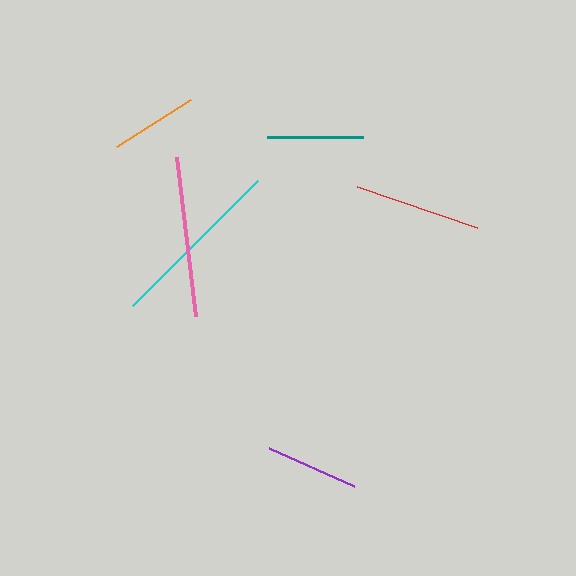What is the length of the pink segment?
The pink segment is approximately 160 pixels long.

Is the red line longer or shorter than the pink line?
The pink line is longer than the red line.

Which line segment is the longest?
The cyan line is the longest at approximately 177 pixels.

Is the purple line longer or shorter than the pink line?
The pink line is longer than the purple line.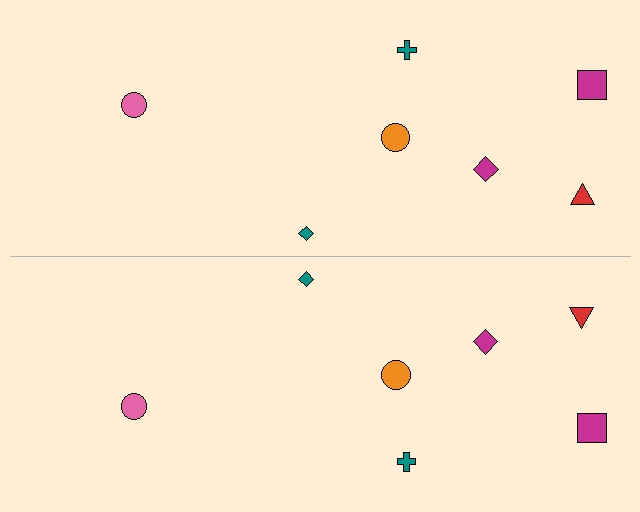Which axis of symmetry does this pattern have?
The pattern has a horizontal axis of symmetry running through the center of the image.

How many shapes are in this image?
There are 14 shapes in this image.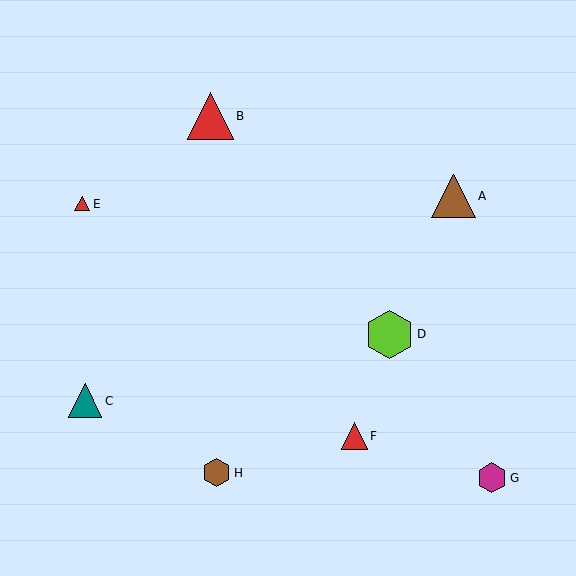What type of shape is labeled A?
Shape A is a brown triangle.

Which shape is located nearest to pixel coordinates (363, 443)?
The red triangle (labeled F) at (354, 436) is nearest to that location.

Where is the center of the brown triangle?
The center of the brown triangle is at (453, 196).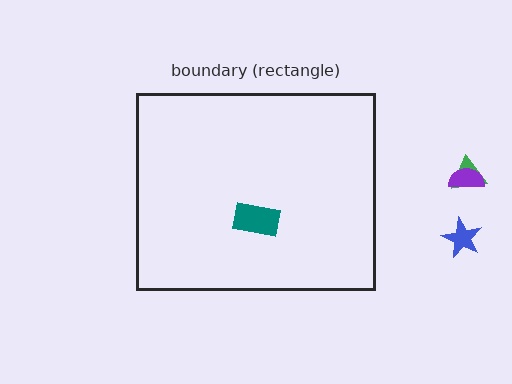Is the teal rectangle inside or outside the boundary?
Inside.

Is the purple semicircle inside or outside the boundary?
Outside.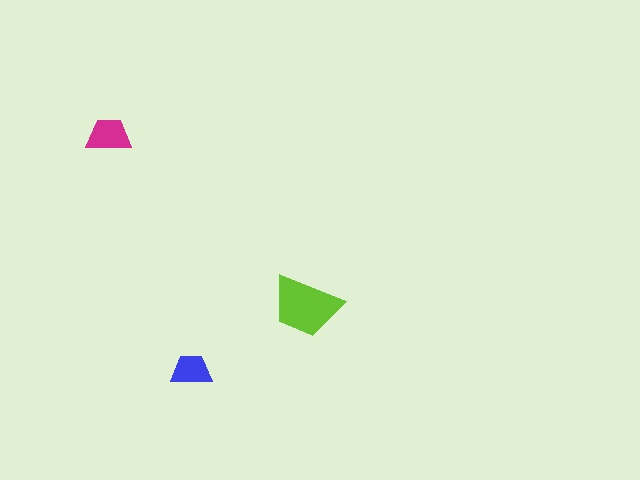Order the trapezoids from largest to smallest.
the lime one, the magenta one, the blue one.